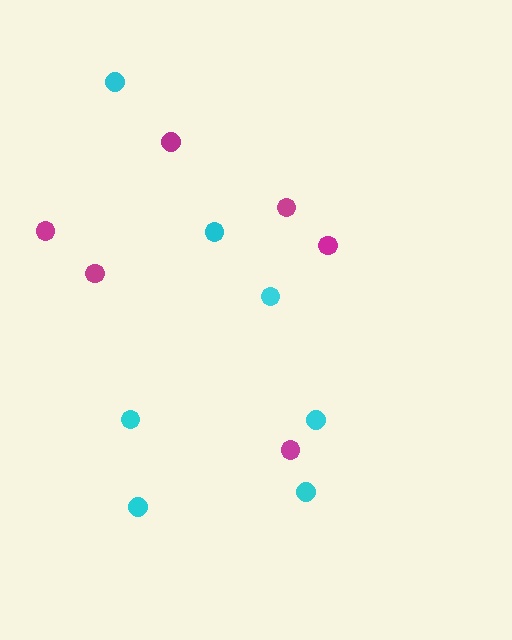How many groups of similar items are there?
There are 2 groups: one group of cyan circles (7) and one group of magenta circles (6).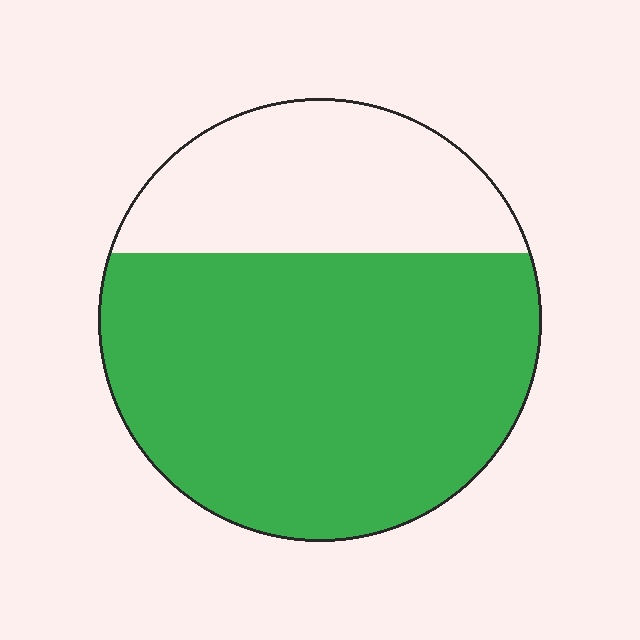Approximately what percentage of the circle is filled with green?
Approximately 70%.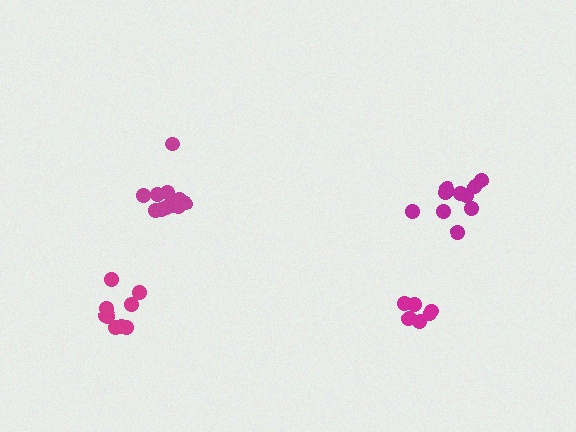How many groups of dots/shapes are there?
There are 4 groups.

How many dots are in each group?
Group 1: 10 dots, Group 2: 6 dots, Group 3: 12 dots, Group 4: 10 dots (38 total).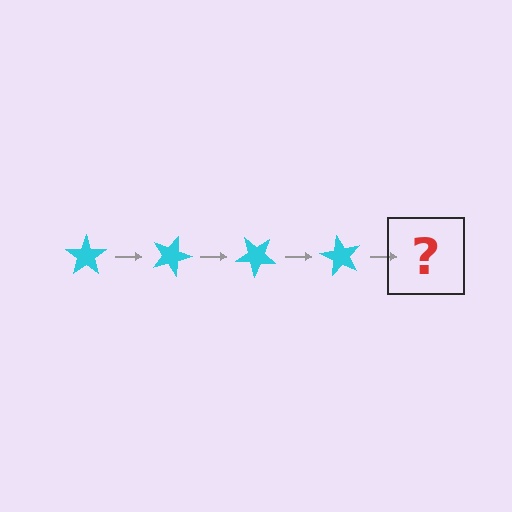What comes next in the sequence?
The next element should be a cyan star rotated 80 degrees.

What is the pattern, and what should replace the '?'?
The pattern is that the star rotates 20 degrees each step. The '?' should be a cyan star rotated 80 degrees.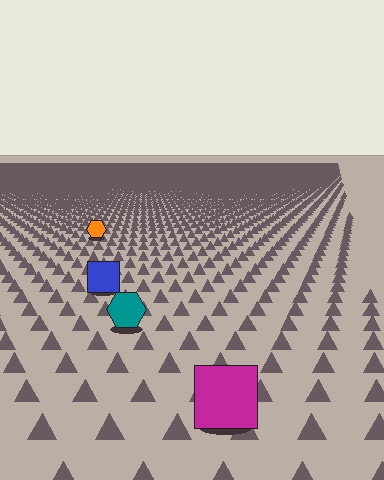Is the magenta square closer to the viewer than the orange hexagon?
Yes. The magenta square is closer — you can tell from the texture gradient: the ground texture is coarser near it.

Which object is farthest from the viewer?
The orange hexagon is farthest from the viewer. It appears smaller and the ground texture around it is denser.